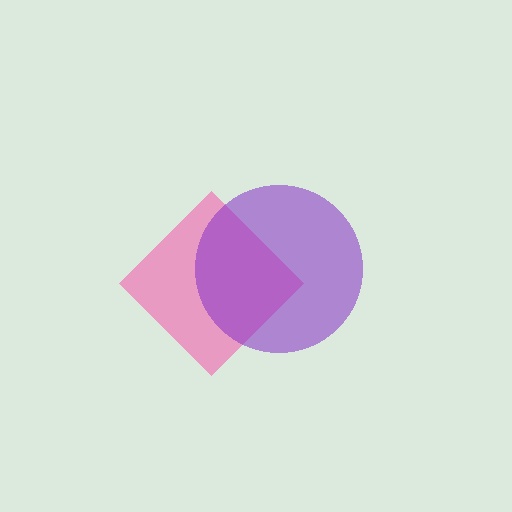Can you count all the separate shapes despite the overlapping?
Yes, there are 2 separate shapes.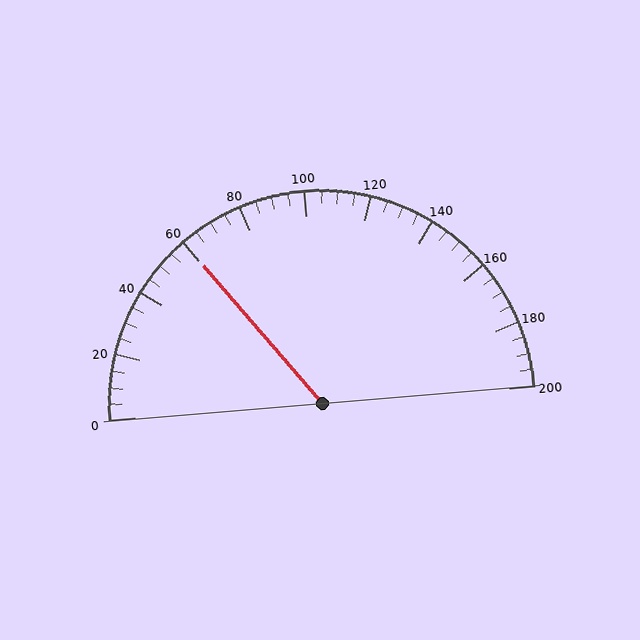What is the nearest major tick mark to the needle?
The nearest major tick mark is 60.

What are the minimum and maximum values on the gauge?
The gauge ranges from 0 to 200.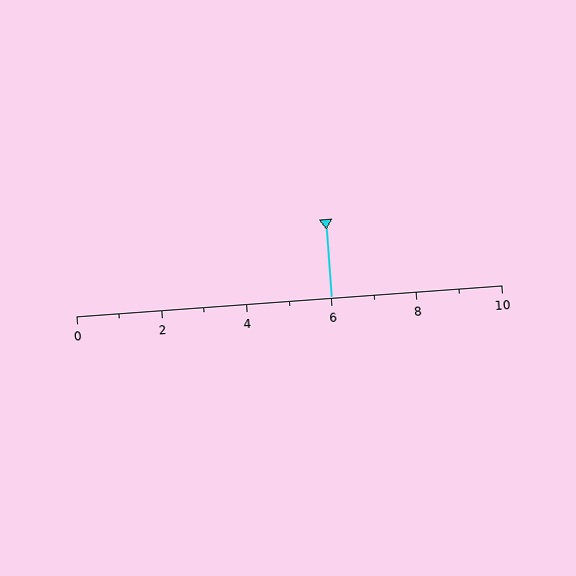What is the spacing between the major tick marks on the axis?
The major ticks are spaced 2 apart.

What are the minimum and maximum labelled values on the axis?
The axis runs from 0 to 10.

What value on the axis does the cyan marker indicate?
The marker indicates approximately 6.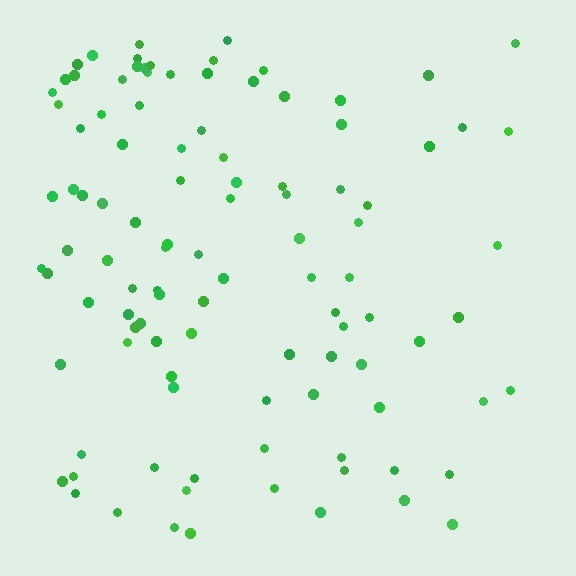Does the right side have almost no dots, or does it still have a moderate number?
Still a moderate number, just noticeably fewer than the left.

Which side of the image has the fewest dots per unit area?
The right.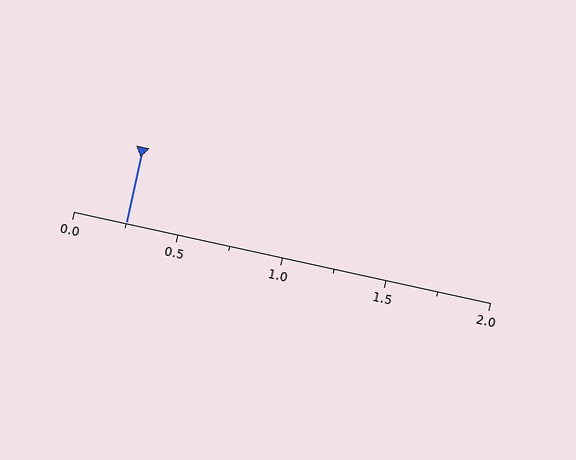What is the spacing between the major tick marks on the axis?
The major ticks are spaced 0.5 apart.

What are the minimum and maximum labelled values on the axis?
The axis runs from 0.0 to 2.0.